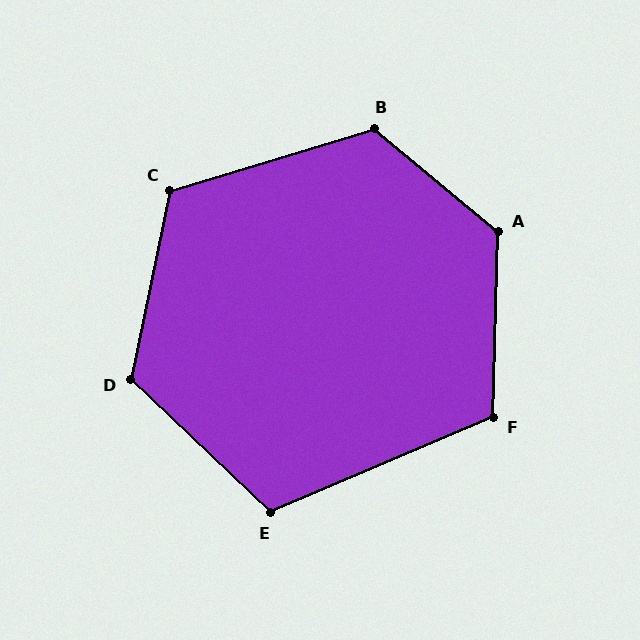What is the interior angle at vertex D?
Approximately 122 degrees (obtuse).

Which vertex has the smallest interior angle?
E, at approximately 113 degrees.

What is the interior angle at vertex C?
Approximately 118 degrees (obtuse).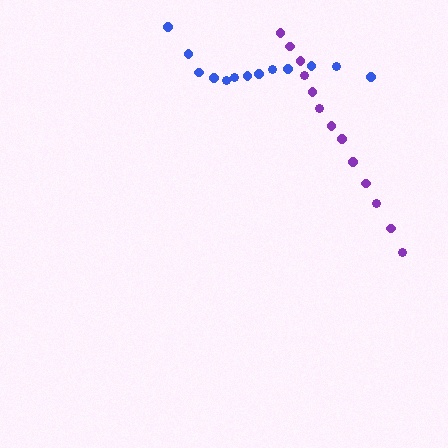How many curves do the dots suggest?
There are 2 distinct paths.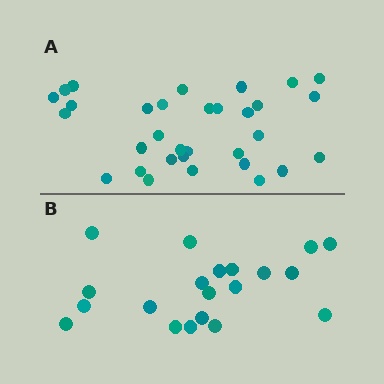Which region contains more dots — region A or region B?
Region A (the top region) has more dots.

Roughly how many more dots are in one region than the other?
Region A has roughly 12 or so more dots than region B.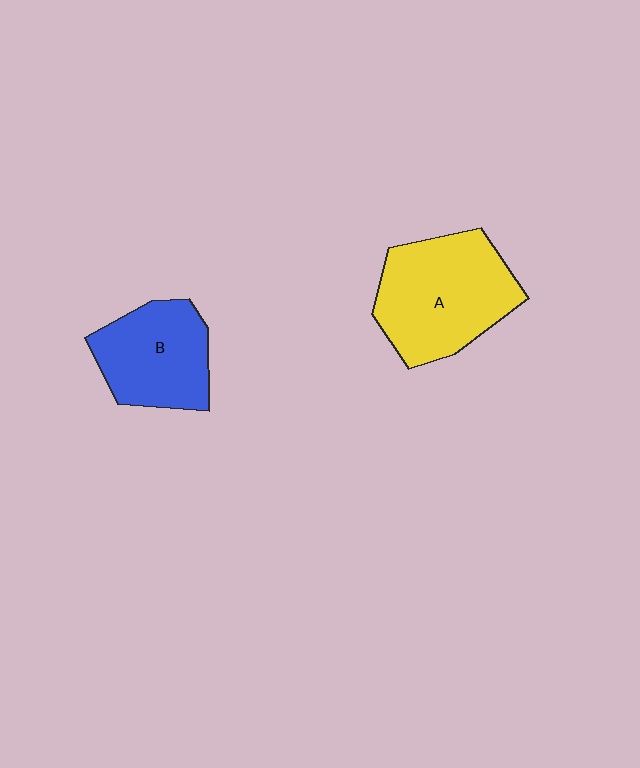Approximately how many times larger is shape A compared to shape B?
Approximately 1.3 times.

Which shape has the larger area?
Shape A (yellow).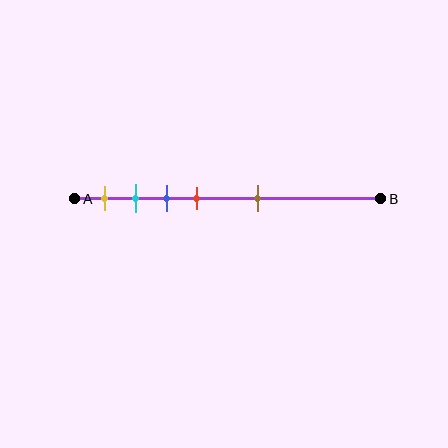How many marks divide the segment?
There are 5 marks dividing the segment.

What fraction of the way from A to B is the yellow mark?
The yellow mark is approximately 10% (0.1) of the way from A to B.